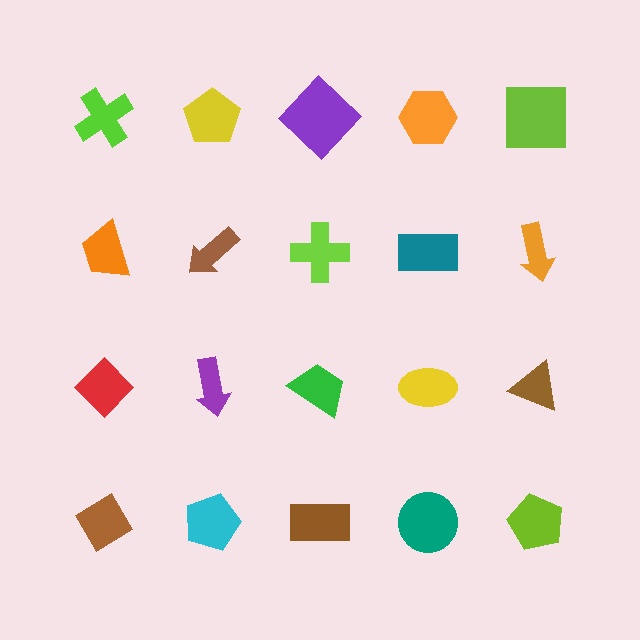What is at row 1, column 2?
A yellow pentagon.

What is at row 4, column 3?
A brown rectangle.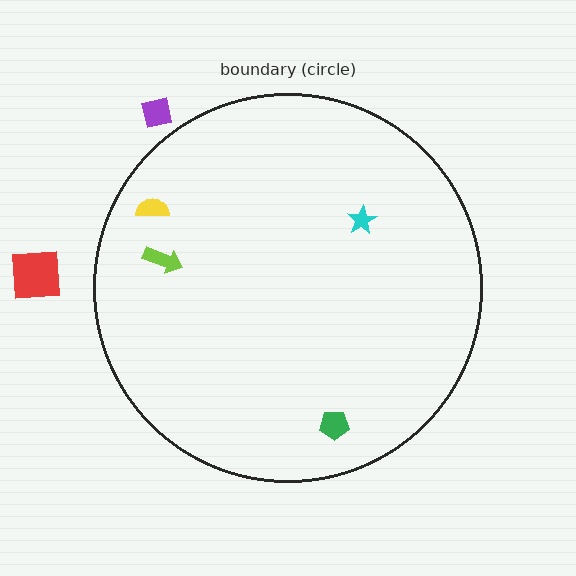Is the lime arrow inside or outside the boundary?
Inside.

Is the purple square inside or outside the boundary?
Outside.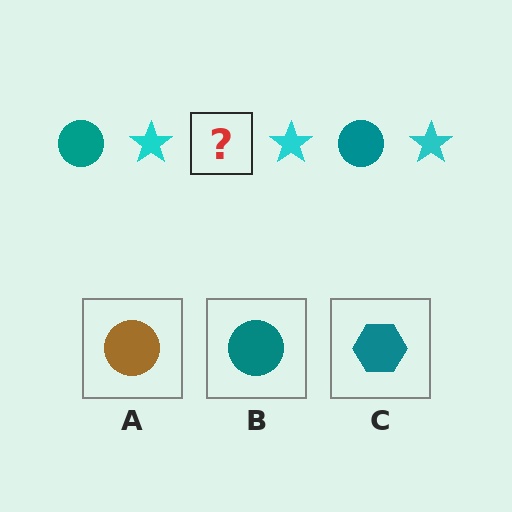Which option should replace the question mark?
Option B.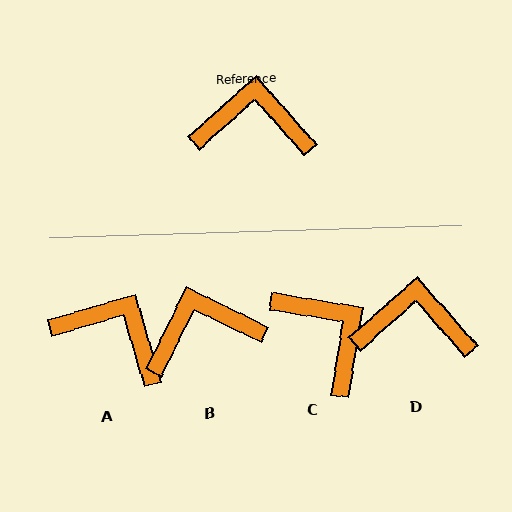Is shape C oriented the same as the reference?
No, it is off by about 51 degrees.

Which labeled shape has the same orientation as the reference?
D.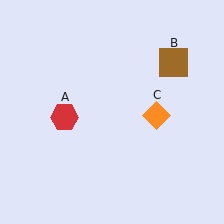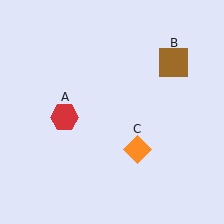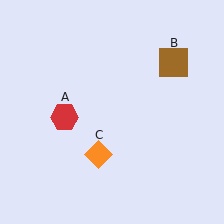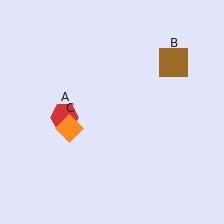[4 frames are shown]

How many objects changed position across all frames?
1 object changed position: orange diamond (object C).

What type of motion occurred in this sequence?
The orange diamond (object C) rotated clockwise around the center of the scene.